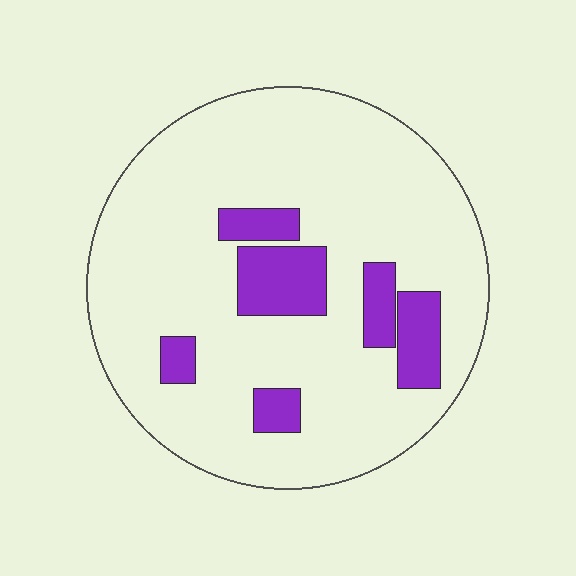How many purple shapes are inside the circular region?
6.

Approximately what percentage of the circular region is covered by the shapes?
Approximately 15%.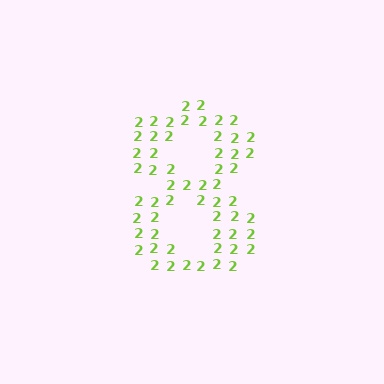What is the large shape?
The large shape is the digit 8.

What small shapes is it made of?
It is made of small digit 2's.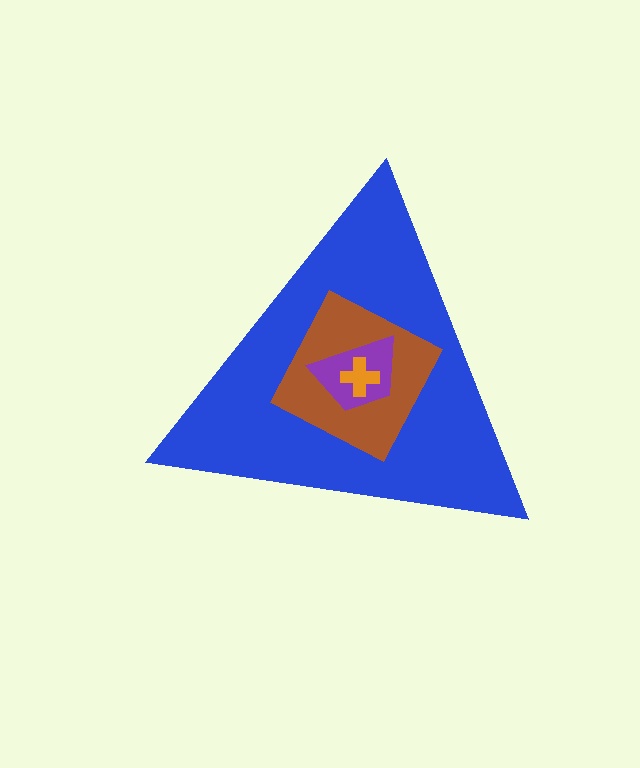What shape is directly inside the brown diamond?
The purple trapezoid.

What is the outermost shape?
The blue triangle.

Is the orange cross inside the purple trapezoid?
Yes.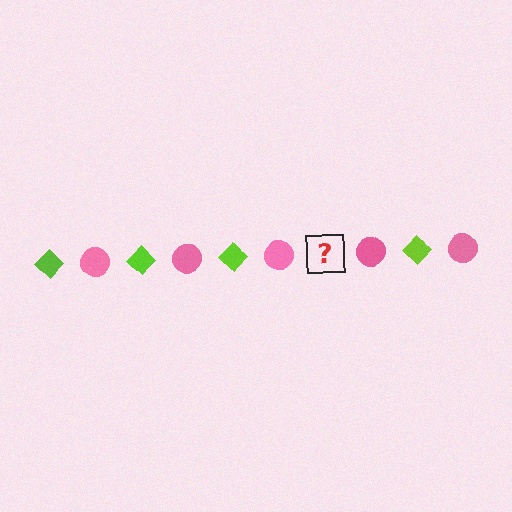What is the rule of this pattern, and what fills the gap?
The rule is that the pattern alternates between lime diamond and pink circle. The gap should be filled with a lime diamond.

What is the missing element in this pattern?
The missing element is a lime diamond.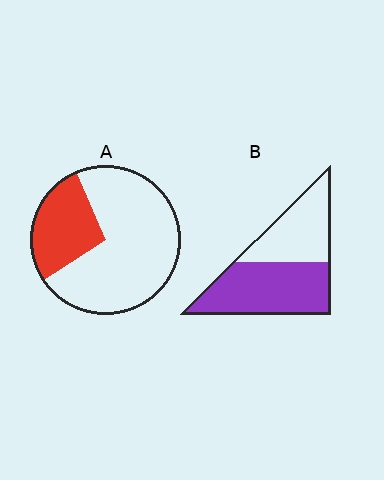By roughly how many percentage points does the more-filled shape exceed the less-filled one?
By roughly 30 percentage points (B over A).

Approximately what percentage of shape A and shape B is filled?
A is approximately 30% and B is approximately 60%.